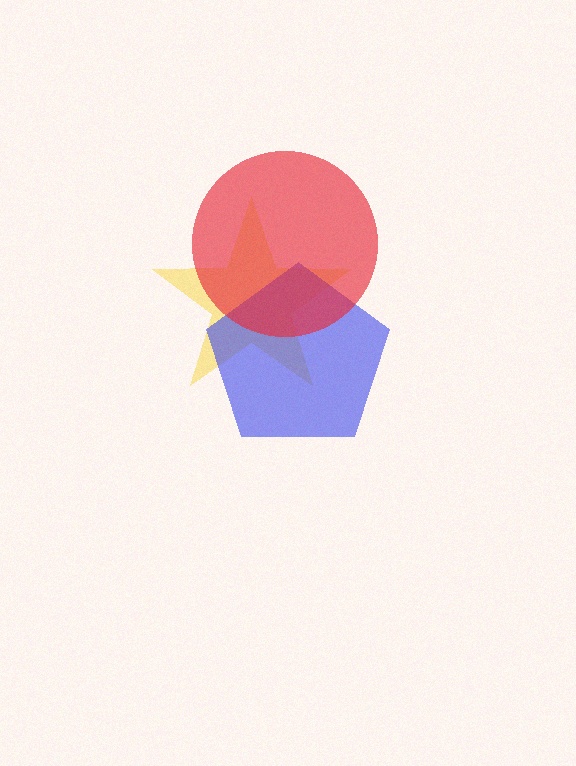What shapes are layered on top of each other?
The layered shapes are: a yellow star, a blue pentagon, a red circle.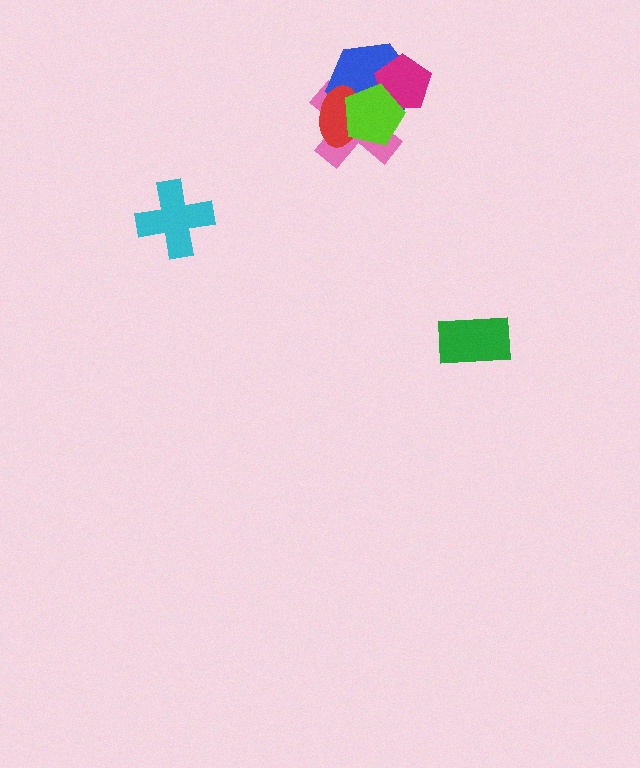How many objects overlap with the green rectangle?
0 objects overlap with the green rectangle.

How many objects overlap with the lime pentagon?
4 objects overlap with the lime pentagon.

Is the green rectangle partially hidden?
No, no other shape covers it.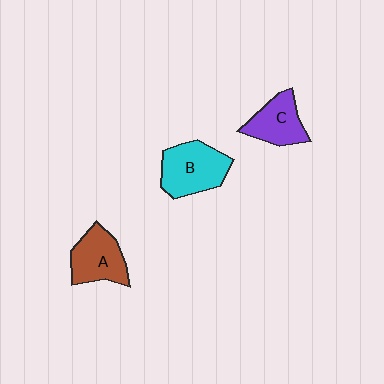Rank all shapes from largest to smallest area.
From largest to smallest: B (cyan), A (brown), C (purple).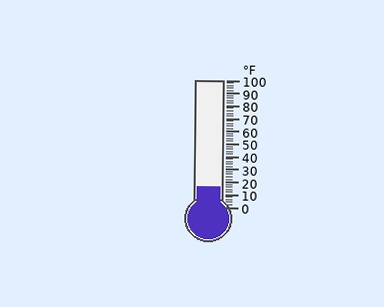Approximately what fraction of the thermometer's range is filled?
The thermometer is filled to approximately 15% of its range.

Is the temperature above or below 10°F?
The temperature is above 10°F.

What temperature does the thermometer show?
The thermometer shows approximately 16°F.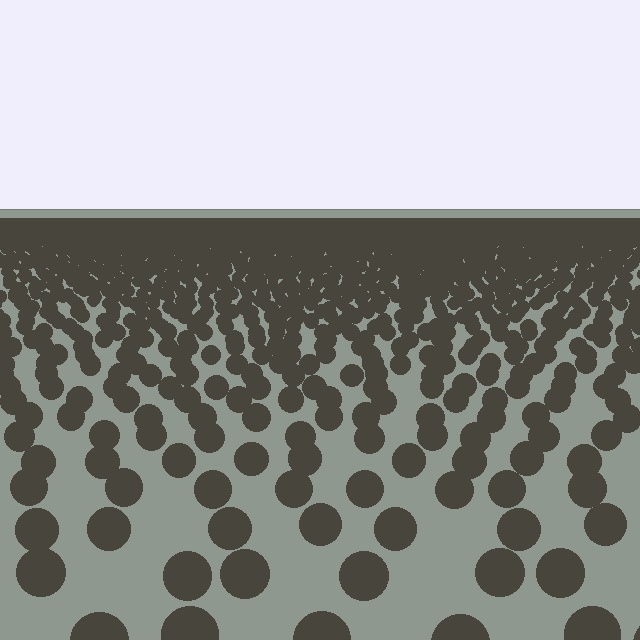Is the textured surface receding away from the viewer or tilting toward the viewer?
The surface is receding away from the viewer. Texture elements get smaller and denser toward the top.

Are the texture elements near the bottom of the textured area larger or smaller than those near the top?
Larger. Near the bottom, elements are closer to the viewer and appear at a bigger on-screen size.